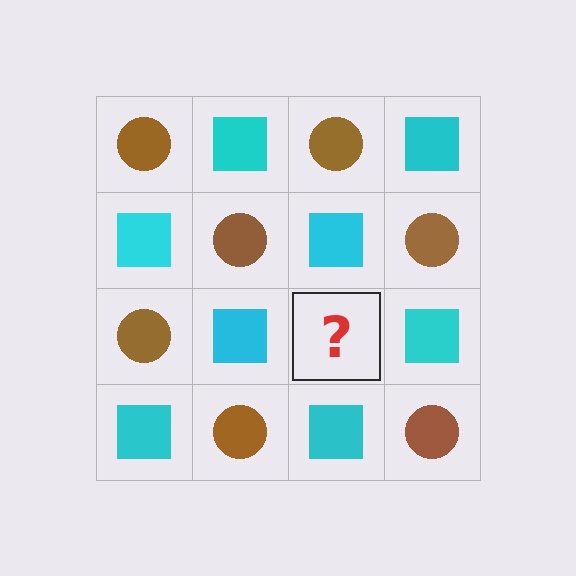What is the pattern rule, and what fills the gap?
The rule is that it alternates brown circle and cyan square in a checkerboard pattern. The gap should be filled with a brown circle.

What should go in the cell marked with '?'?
The missing cell should contain a brown circle.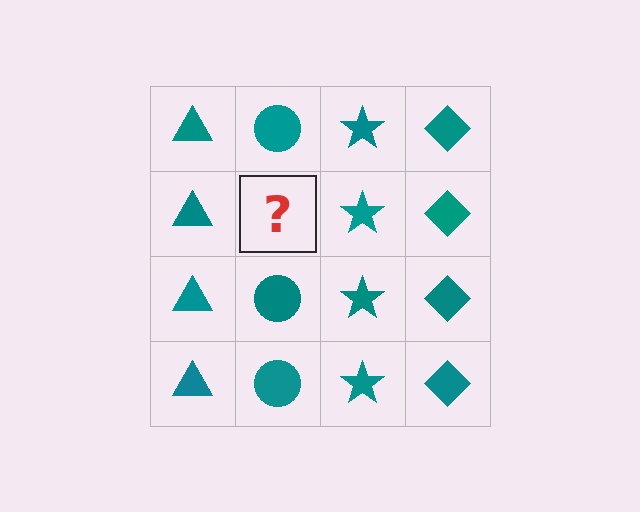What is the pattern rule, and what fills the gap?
The rule is that each column has a consistent shape. The gap should be filled with a teal circle.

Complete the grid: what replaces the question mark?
The question mark should be replaced with a teal circle.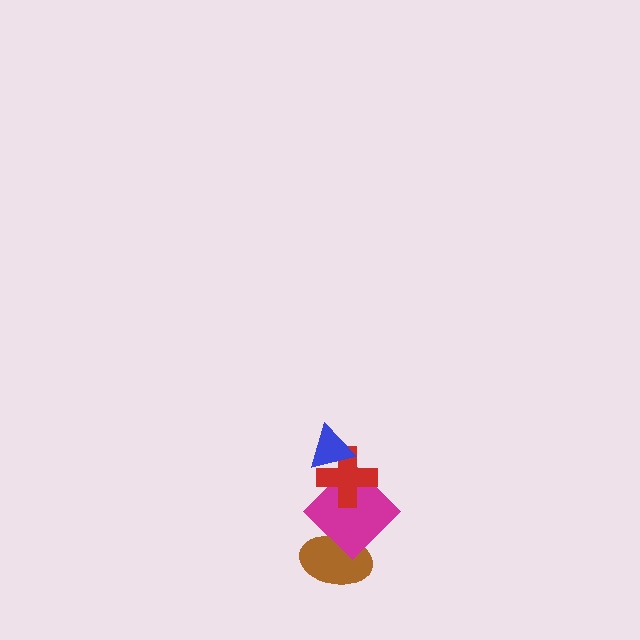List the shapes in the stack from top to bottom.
From top to bottom: the blue triangle, the red cross, the magenta diamond, the brown ellipse.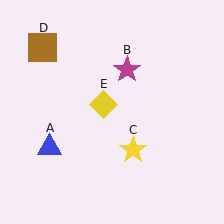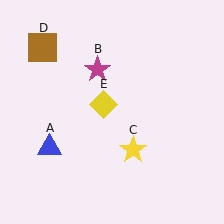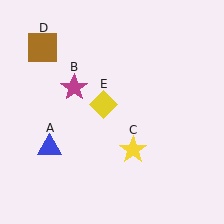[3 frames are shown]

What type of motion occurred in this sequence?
The magenta star (object B) rotated counterclockwise around the center of the scene.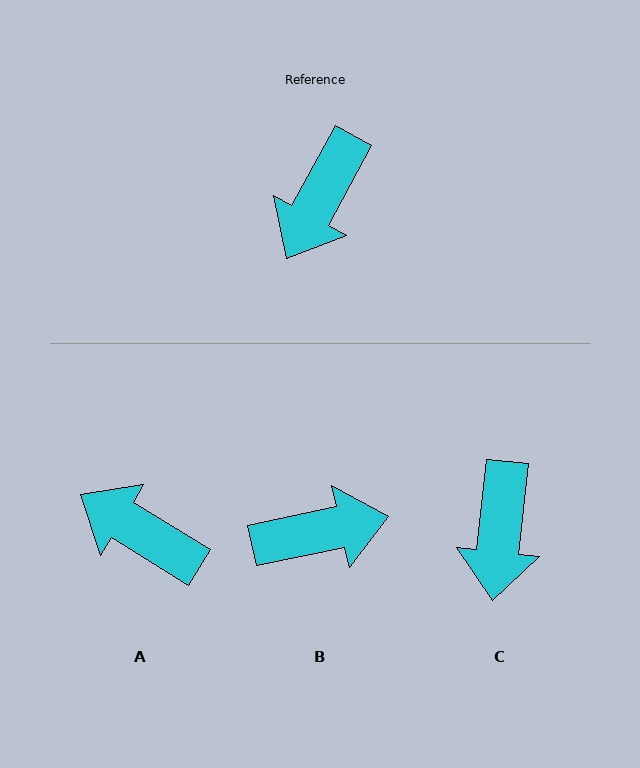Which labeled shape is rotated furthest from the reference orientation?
B, about 131 degrees away.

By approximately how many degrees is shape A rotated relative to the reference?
Approximately 93 degrees clockwise.